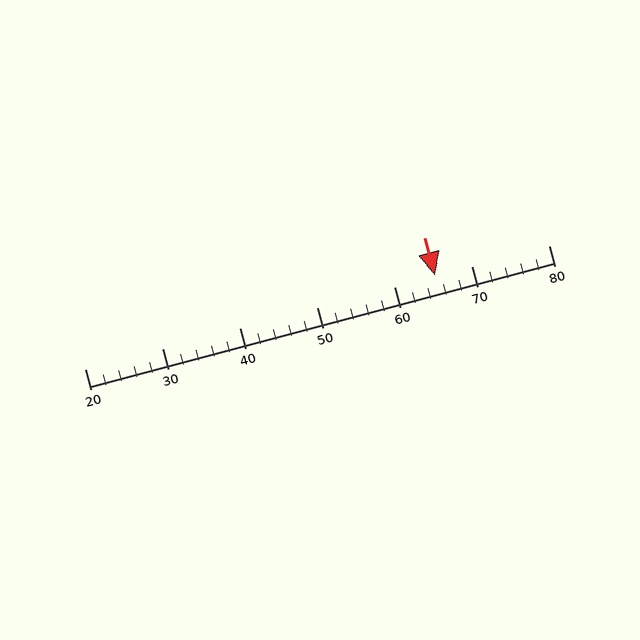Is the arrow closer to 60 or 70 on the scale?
The arrow is closer to 70.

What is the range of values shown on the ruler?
The ruler shows values from 20 to 80.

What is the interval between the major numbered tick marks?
The major tick marks are spaced 10 units apart.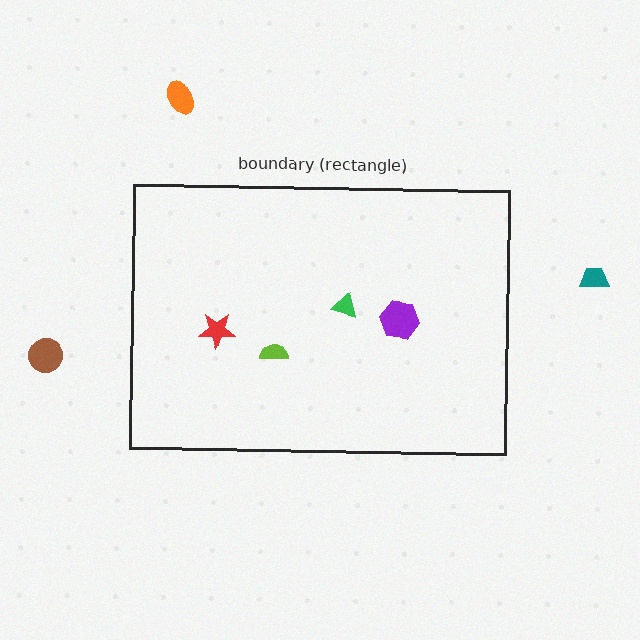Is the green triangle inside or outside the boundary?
Inside.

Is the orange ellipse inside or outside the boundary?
Outside.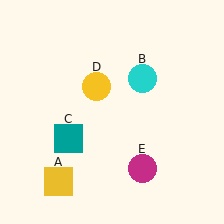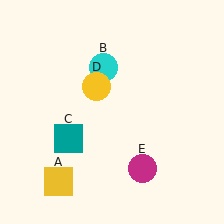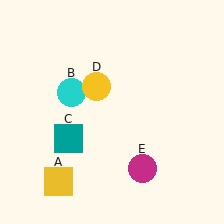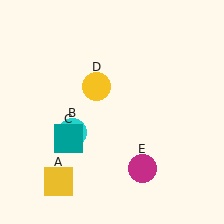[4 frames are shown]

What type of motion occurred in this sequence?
The cyan circle (object B) rotated counterclockwise around the center of the scene.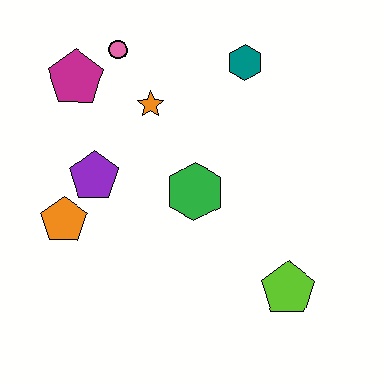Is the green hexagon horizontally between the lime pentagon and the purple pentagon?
Yes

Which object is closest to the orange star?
The pink circle is closest to the orange star.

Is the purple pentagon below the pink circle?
Yes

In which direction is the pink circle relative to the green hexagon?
The pink circle is above the green hexagon.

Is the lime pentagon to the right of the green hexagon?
Yes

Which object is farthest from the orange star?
The lime pentagon is farthest from the orange star.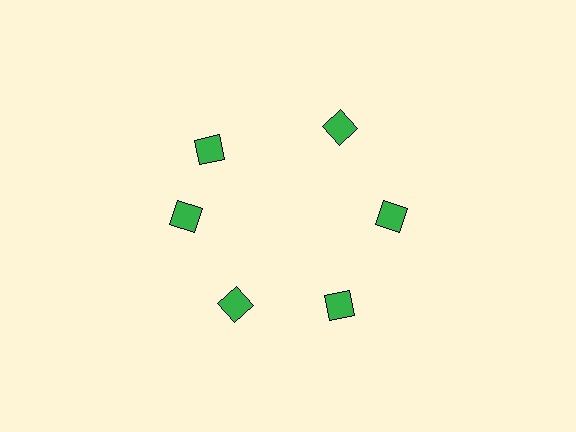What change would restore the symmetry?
The symmetry would be restored by rotating it back into even spacing with its neighbors so that all 6 squares sit at equal angles and equal distance from the center.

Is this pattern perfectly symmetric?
No. The 6 green squares are arranged in a ring, but one element near the 11 o'clock position is rotated out of alignment along the ring, breaking the 6-fold rotational symmetry.